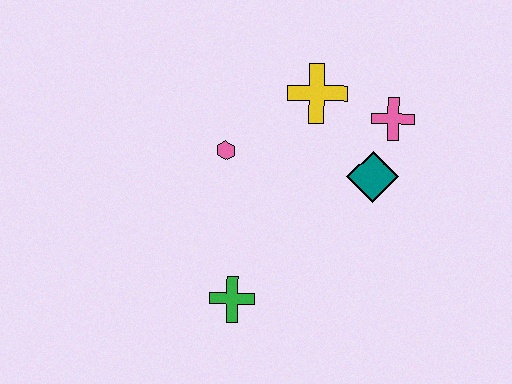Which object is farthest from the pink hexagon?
The pink cross is farthest from the pink hexagon.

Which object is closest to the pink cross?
The teal diamond is closest to the pink cross.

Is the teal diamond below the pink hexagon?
Yes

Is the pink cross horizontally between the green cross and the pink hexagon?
No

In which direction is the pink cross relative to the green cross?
The pink cross is above the green cross.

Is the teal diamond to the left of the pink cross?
Yes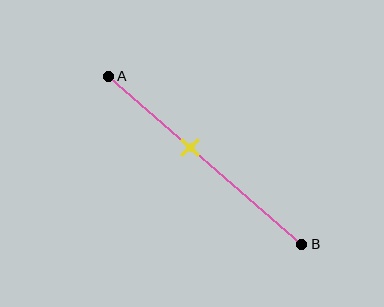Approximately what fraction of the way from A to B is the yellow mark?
The yellow mark is approximately 40% of the way from A to B.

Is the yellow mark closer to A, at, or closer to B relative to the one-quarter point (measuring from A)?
The yellow mark is closer to point B than the one-quarter point of segment AB.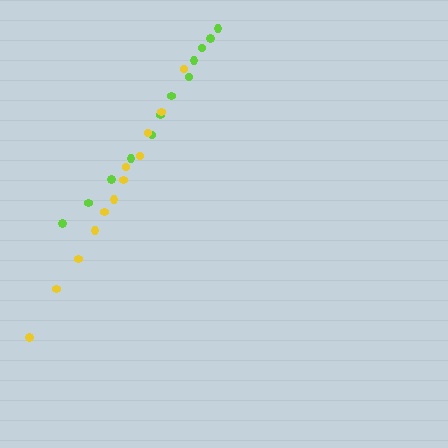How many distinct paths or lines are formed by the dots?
There are 2 distinct paths.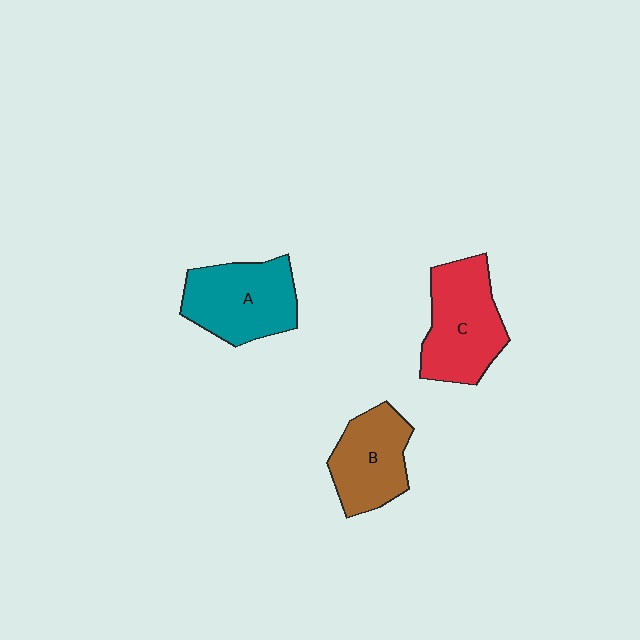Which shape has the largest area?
Shape C (red).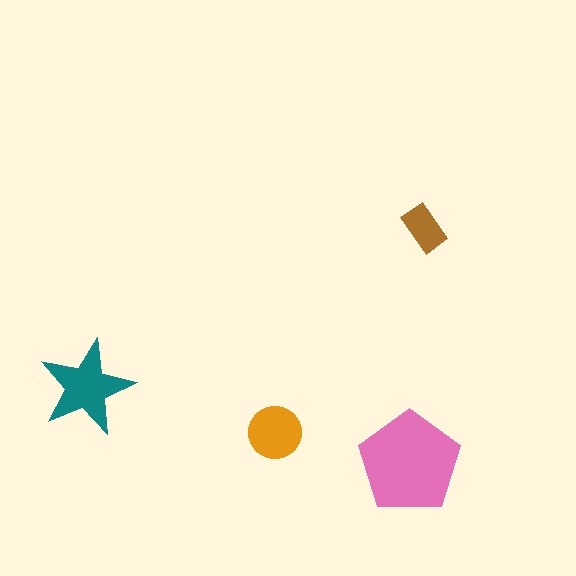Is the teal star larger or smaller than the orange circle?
Larger.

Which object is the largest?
The pink pentagon.